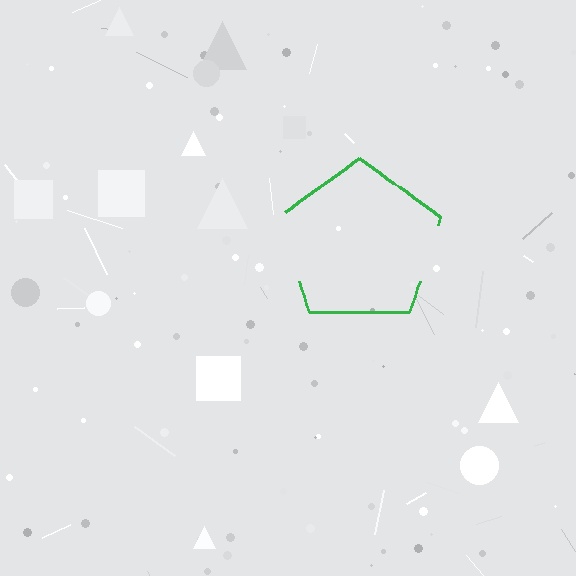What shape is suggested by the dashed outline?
The dashed outline suggests a pentagon.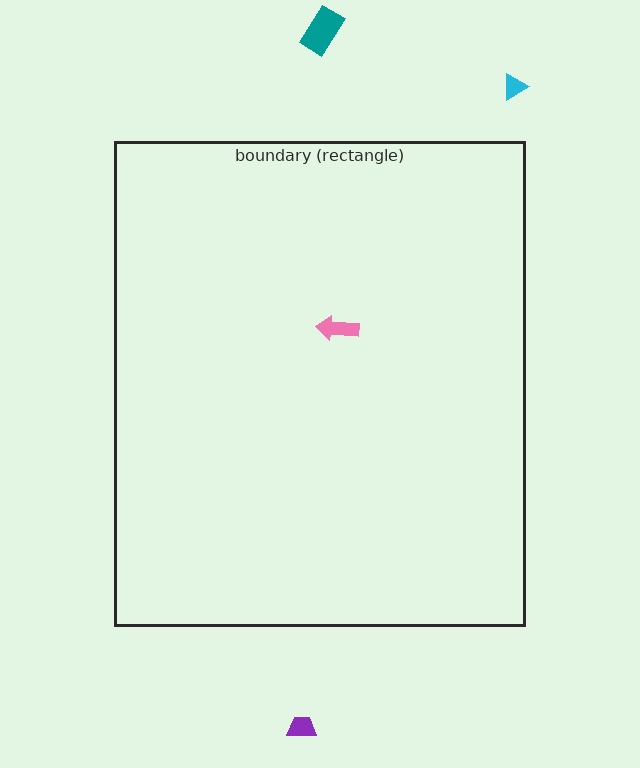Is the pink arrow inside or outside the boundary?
Inside.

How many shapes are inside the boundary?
1 inside, 3 outside.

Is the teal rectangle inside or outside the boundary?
Outside.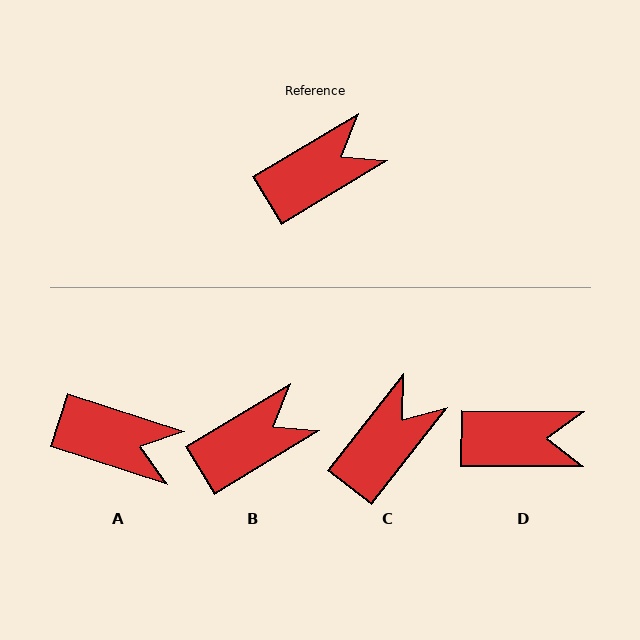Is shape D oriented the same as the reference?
No, it is off by about 31 degrees.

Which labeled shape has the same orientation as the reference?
B.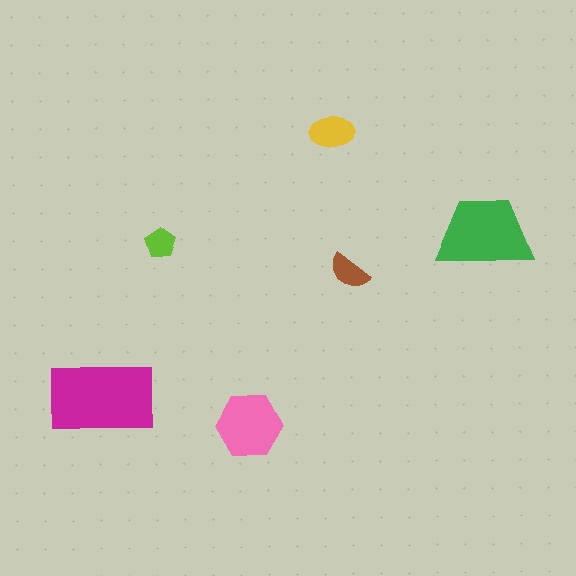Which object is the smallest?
The lime pentagon.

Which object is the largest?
The magenta rectangle.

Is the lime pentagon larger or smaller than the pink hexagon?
Smaller.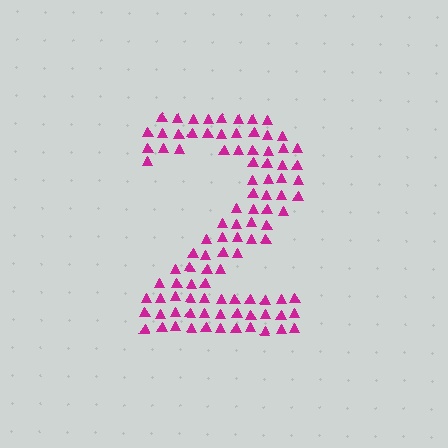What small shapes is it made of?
It is made of small triangles.